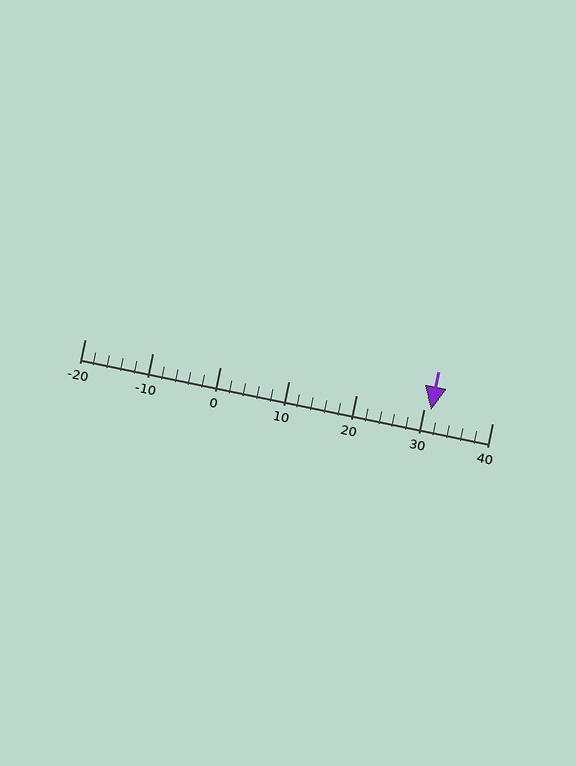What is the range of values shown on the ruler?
The ruler shows values from -20 to 40.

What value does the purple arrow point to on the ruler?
The purple arrow points to approximately 31.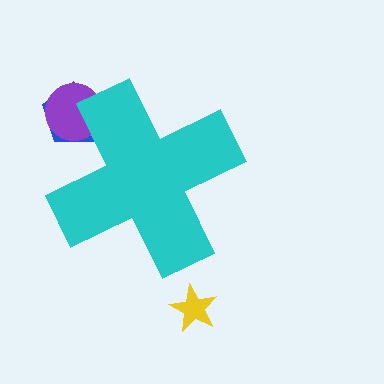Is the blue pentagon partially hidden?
Yes, the blue pentagon is partially hidden behind the cyan cross.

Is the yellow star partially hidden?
No, the yellow star is fully visible.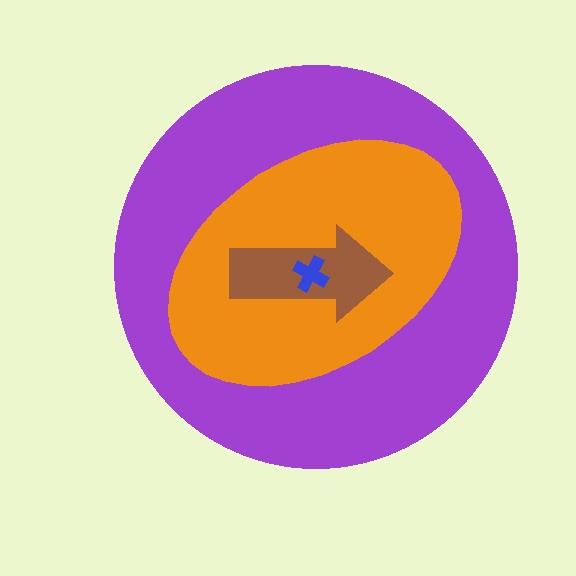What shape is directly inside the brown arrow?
The blue cross.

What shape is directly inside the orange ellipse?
The brown arrow.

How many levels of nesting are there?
4.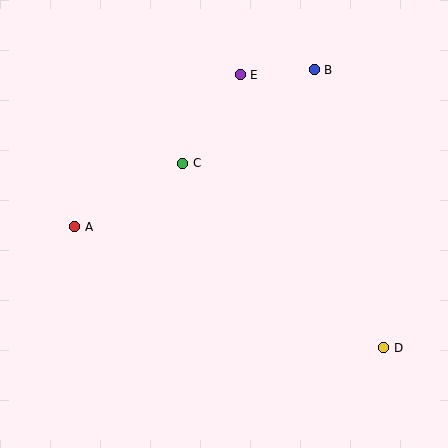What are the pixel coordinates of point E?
Point E is at (240, 75).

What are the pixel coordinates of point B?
Point B is at (314, 70).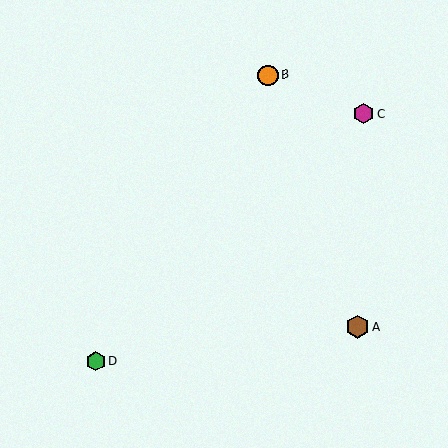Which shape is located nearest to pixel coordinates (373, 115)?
The magenta hexagon (labeled C) at (364, 113) is nearest to that location.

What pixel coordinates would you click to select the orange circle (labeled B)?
Click at (268, 75) to select the orange circle B.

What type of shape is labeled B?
Shape B is an orange circle.